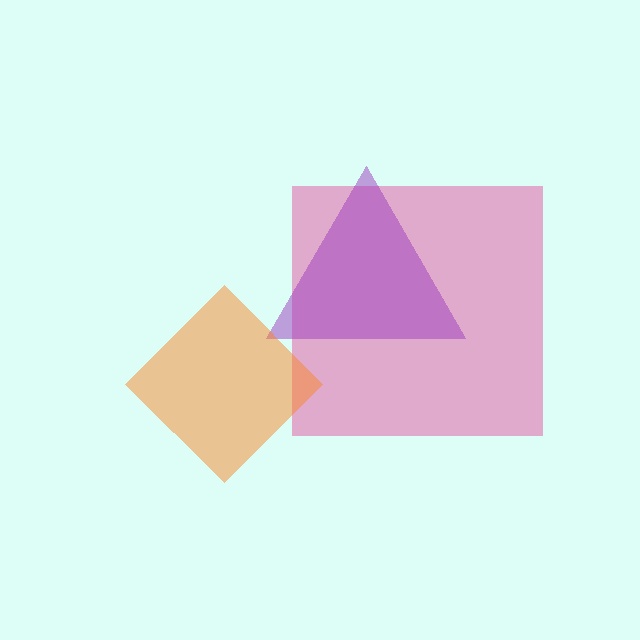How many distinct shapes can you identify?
There are 3 distinct shapes: a pink square, a purple triangle, an orange diamond.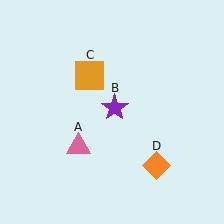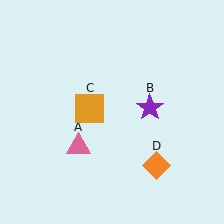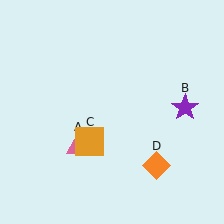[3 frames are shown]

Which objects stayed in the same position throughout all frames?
Pink triangle (object A) and orange diamond (object D) remained stationary.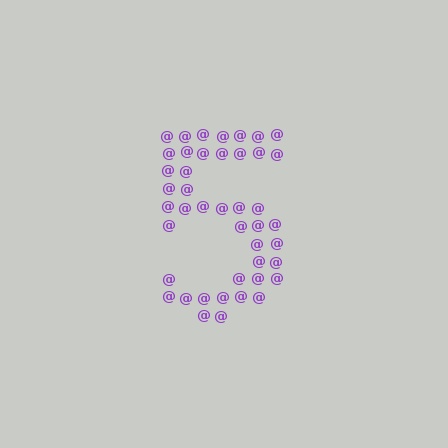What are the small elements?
The small elements are at signs.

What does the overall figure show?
The overall figure shows the digit 5.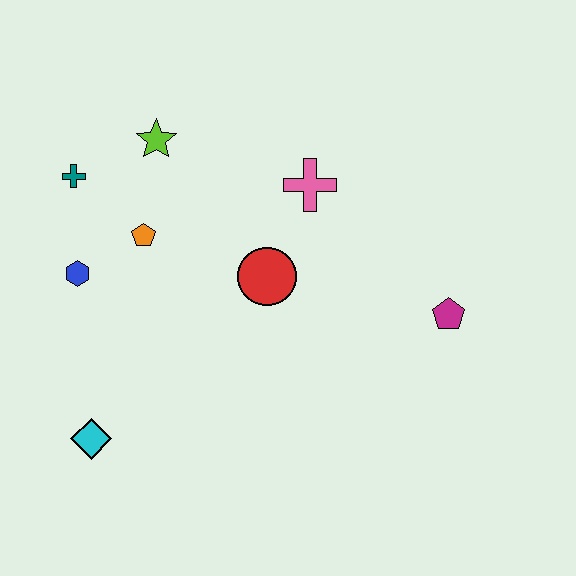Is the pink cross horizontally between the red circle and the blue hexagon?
No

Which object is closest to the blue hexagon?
The orange pentagon is closest to the blue hexagon.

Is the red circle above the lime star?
No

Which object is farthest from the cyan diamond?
The magenta pentagon is farthest from the cyan diamond.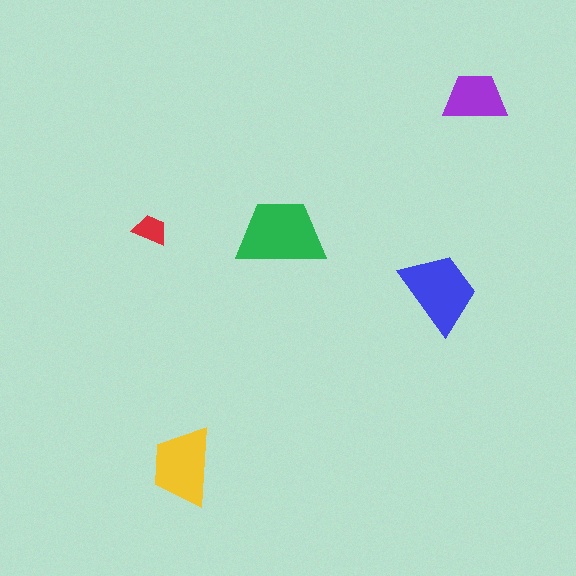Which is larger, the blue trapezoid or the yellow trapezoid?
The blue one.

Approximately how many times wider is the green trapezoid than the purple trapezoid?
About 1.5 times wider.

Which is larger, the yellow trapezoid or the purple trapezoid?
The yellow one.